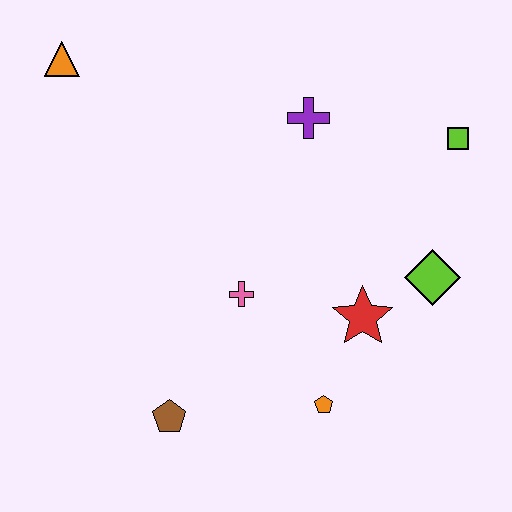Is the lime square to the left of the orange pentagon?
No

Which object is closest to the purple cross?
The lime square is closest to the purple cross.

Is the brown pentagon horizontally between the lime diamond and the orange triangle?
Yes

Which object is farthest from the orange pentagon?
The orange triangle is farthest from the orange pentagon.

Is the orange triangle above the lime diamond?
Yes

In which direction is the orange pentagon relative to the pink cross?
The orange pentagon is below the pink cross.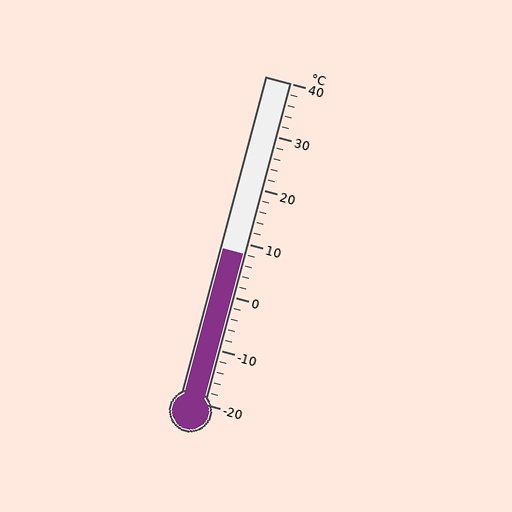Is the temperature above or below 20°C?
The temperature is below 20°C.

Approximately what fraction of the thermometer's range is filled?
The thermometer is filled to approximately 45% of its range.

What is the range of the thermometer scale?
The thermometer scale ranges from -20°C to 40°C.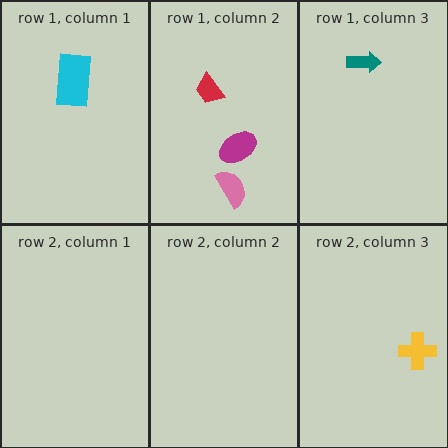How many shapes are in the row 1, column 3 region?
1.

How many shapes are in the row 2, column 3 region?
1.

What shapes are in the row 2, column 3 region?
The yellow cross.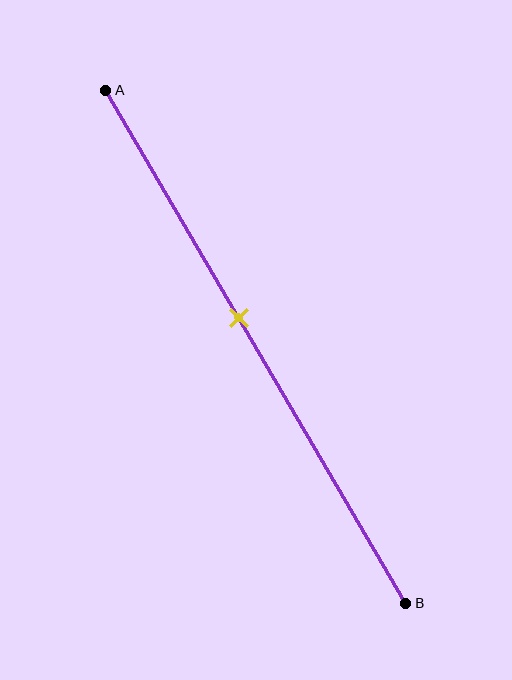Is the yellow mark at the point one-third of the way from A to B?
No, the mark is at about 45% from A, not at the 33% one-third point.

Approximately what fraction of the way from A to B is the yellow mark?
The yellow mark is approximately 45% of the way from A to B.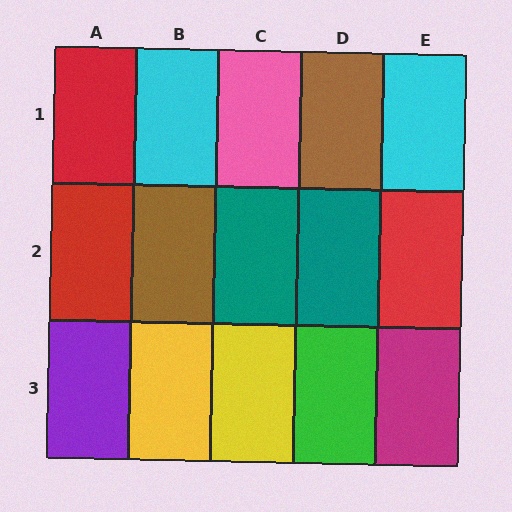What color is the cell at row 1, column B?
Cyan.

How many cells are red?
3 cells are red.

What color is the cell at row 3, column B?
Yellow.